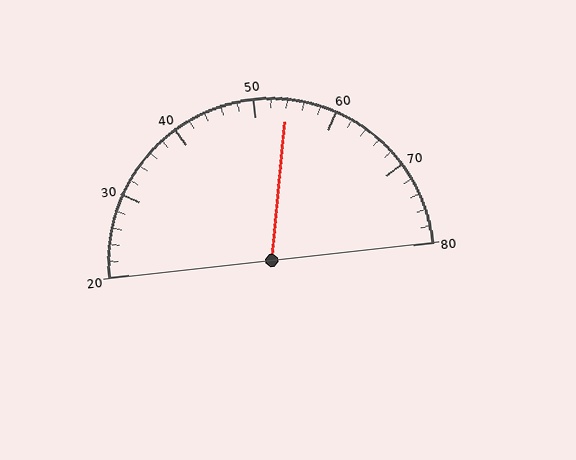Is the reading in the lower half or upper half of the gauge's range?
The reading is in the upper half of the range (20 to 80).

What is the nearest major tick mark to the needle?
The nearest major tick mark is 50.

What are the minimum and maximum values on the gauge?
The gauge ranges from 20 to 80.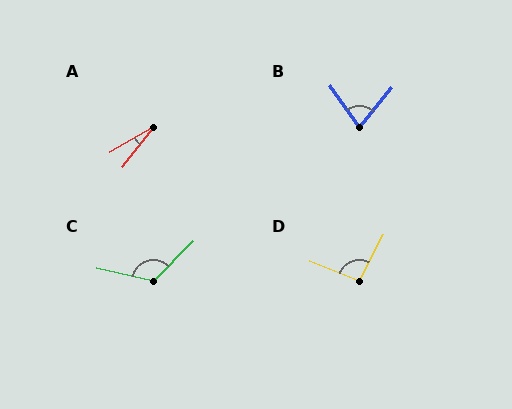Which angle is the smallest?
A, at approximately 22 degrees.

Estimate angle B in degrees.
Approximately 74 degrees.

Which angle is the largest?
C, at approximately 122 degrees.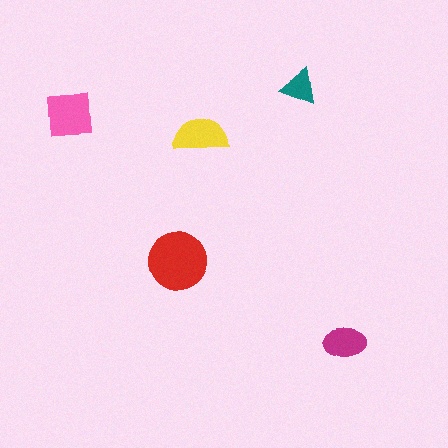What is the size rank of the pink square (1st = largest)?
2nd.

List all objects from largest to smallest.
The red circle, the pink square, the yellow semicircle, the magenta ellipse, the teal triangle.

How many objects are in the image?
There are 5 objects in the image.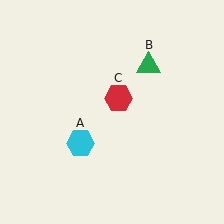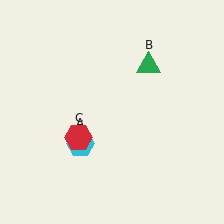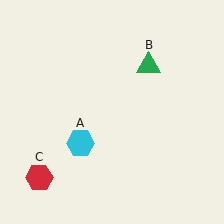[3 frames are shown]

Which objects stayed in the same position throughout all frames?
Cyan hexagon (object A) and green triangle (object B) remained stationary.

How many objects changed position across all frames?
1 object changed position: red hexagon (object C).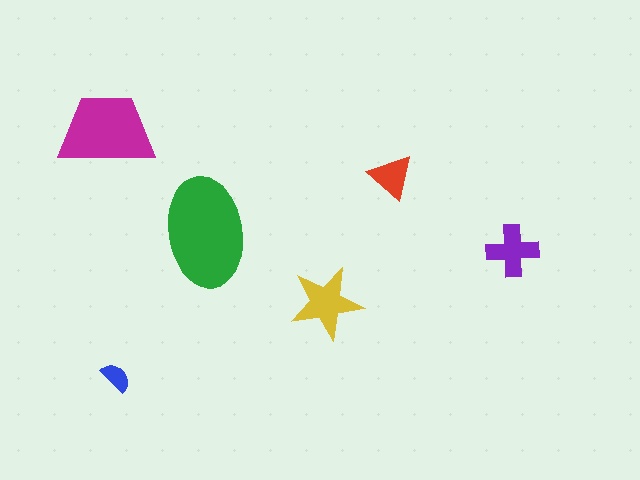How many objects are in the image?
There are 6 objects in the image.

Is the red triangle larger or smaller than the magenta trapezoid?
Smaller.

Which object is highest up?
The magenta trapezoid is topmost.